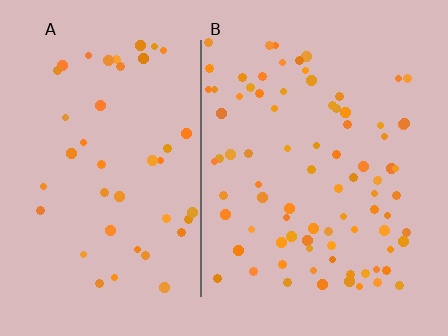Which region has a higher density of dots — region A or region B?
B (the right).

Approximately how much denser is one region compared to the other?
Approximately 1.9× — region B over region A.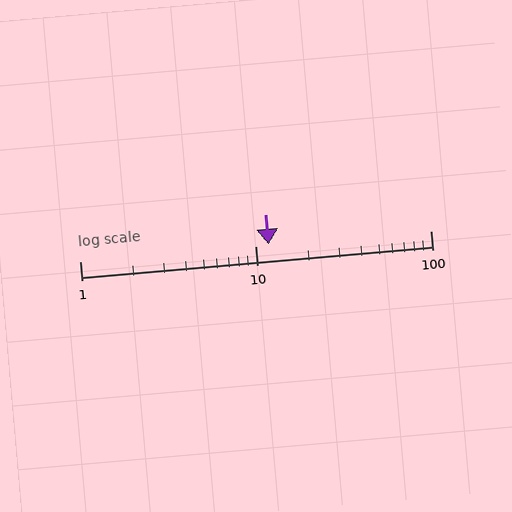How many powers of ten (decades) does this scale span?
The scale spans 2 decades, from 1 to 100.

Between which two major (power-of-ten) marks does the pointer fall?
The pointer is between 10 and 100.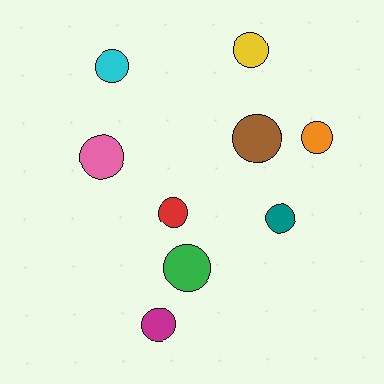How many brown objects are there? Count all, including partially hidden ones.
There is 1 brown object.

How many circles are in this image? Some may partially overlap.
There are 9 circles.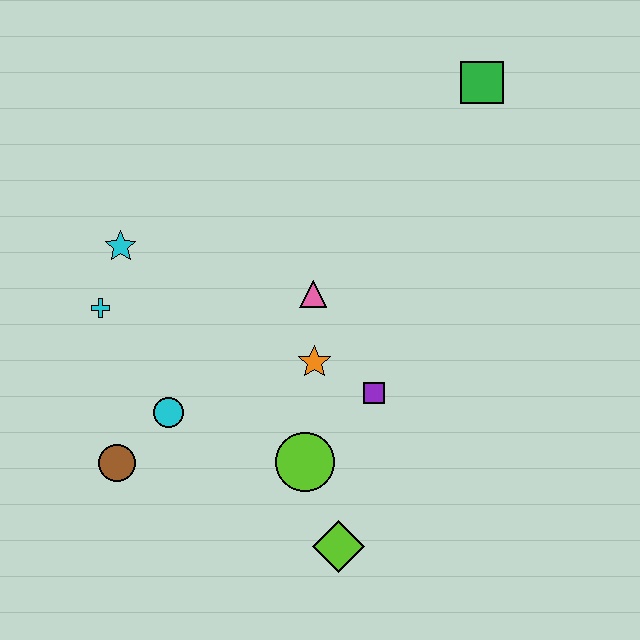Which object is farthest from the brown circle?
The green square is farthest from the brown circle.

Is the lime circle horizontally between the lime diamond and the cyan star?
Yes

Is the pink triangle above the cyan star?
No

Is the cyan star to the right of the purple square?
No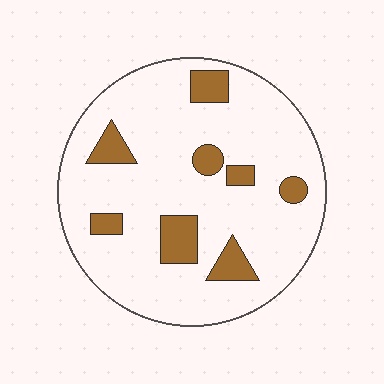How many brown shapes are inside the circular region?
8.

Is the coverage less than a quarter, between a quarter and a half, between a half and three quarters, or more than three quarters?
Less than a quarter.